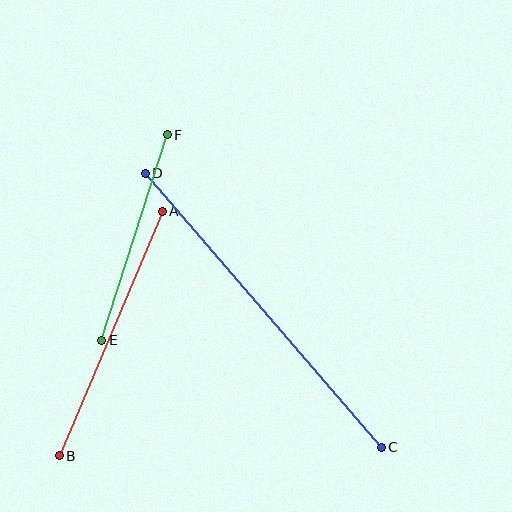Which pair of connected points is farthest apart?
Points C and D are farthest apart.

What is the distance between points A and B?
The distance is approximately 265 pixels.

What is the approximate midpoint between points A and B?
The midpoint is at approximately (111, 334) pixels.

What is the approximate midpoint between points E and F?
The midpoint is at approximately (135, 237) pixels.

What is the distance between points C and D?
The distance is approximately 362 pixels.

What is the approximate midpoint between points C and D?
The midpoint is at approximately (263, 310) pixels.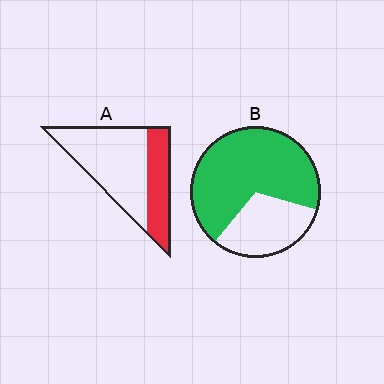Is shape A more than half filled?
No.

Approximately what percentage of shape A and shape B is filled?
A is approximately 35% and B is approximately 70%.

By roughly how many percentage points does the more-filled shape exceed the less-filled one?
By roughly 35 percentage points (B over A).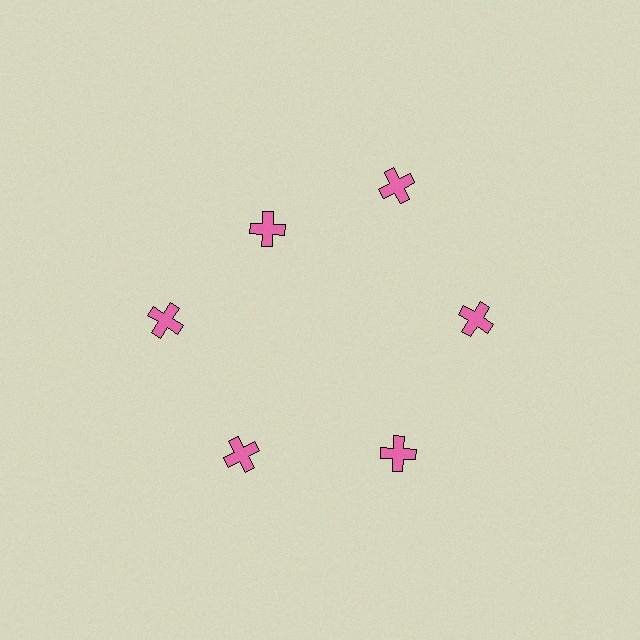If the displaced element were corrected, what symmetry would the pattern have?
It would have 6-fold rotational symmetry — the pattern would map onto itself every 60 degrees.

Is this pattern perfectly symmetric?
No. The 6 pink crosses are arranged in a ring, but one element near the 11 o'clock position is pulled inward toward the center, breaking the 6-fold rotational symmetry.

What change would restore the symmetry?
The symmetry would be restored by moving it outward, back onto the ring so that all 6 crosses sit at equal angles and equal distance from the center.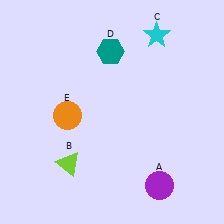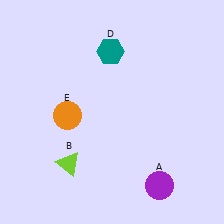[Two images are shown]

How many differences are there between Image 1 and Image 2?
There is 1 difference between the two images.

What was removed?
The cyan star (C) was removed in Image 2.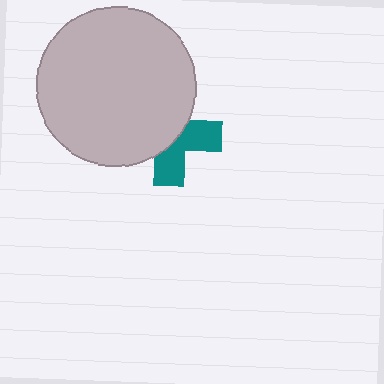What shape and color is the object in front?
The object in front is a light gray circle.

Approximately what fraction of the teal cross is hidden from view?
Roughly 56% of the teal cross is hidden behind the light gray circle.